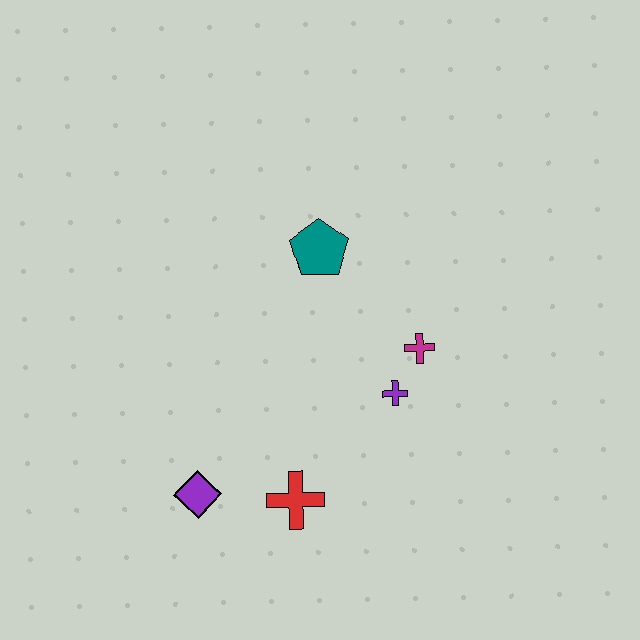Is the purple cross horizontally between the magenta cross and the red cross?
Yes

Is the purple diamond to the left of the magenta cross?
Yes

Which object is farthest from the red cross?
The teal pentagon is farthest from the red cross.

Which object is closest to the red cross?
The purple diamond is closest to the red cross.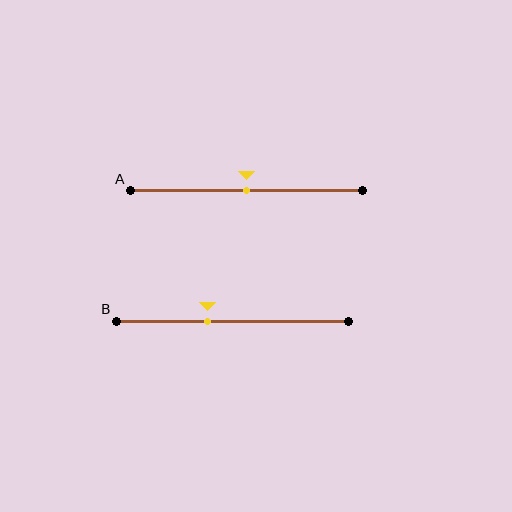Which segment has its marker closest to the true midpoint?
Segment A has its marker closest to the true midpoint.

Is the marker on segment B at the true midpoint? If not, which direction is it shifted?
No, the marker on segment B is shifted to the left by about 11% of the segment length.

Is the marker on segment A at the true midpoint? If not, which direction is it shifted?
Yes, the marker on segment A is at the true midpoint.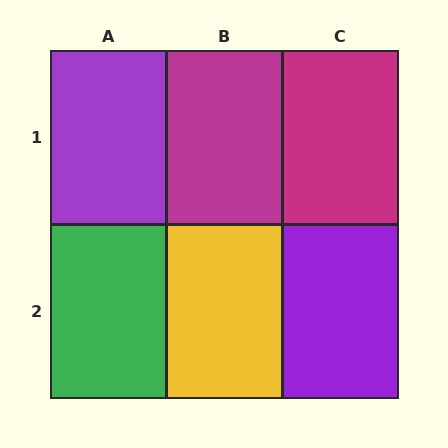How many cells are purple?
2 cells are purple.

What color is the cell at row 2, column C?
Purple.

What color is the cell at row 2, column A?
Green.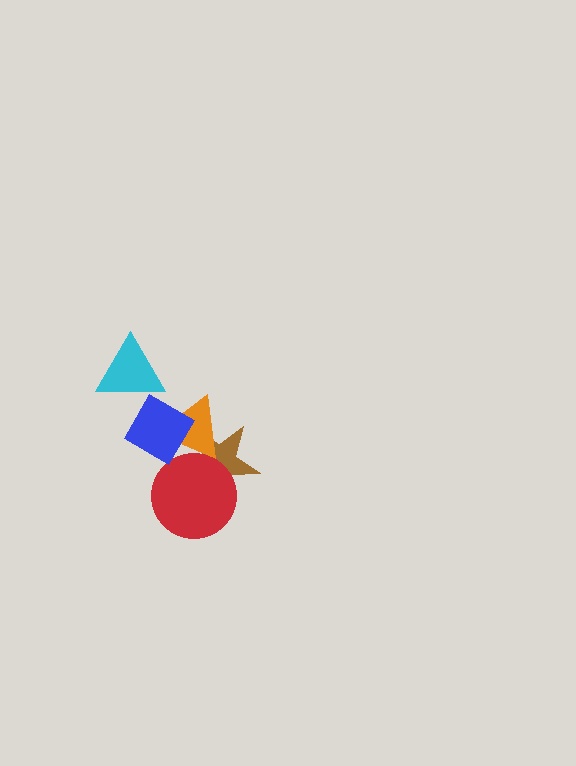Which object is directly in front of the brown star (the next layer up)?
The red circle is directly in front of the brown star.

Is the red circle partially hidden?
Yes, it is partially covered by another shape.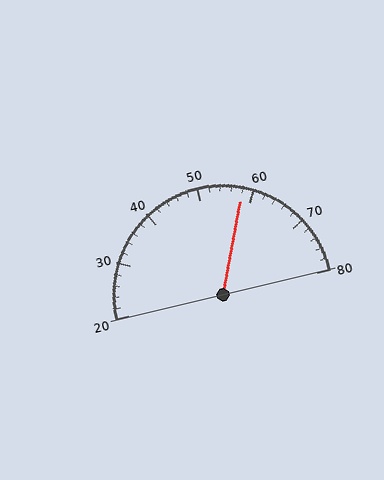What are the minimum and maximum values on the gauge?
The gauge ranges from 20 to 80.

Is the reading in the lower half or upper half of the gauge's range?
The reading is in the upper half of the range (20 to 80).